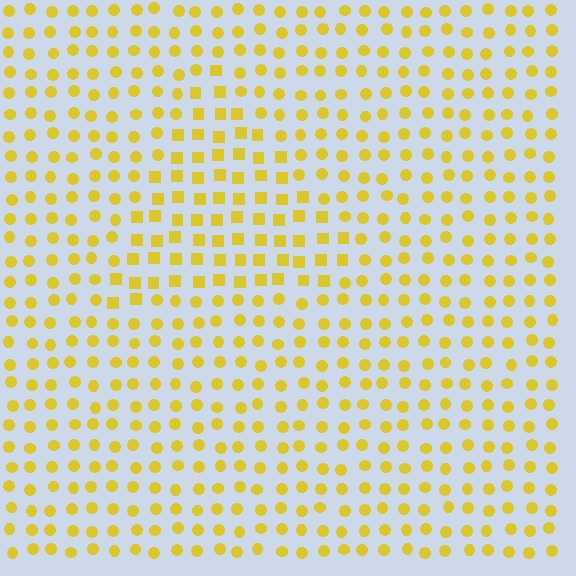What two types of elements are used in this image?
The image uses squares inside the triangle region and circles outside it.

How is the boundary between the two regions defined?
The boundary is defined by a change in element shape: squares inside vs. circles outside. All elements share the same color and spacing.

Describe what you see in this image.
The image is filled with small yellow elements arranged in a uniform grid. A triangle-shaped region contains squares, while the surrounding area contains circles. The boundary is defined purely by the change in element shape.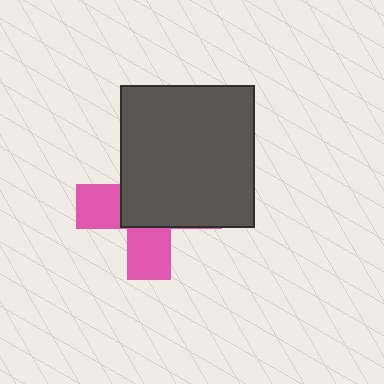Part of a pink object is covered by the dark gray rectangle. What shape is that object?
It is a cross.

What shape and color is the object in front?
The object in front is a dark gray rectangle.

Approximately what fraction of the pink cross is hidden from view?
Roughly 60% of the pink cross is hidden behind the dark gray rectangle.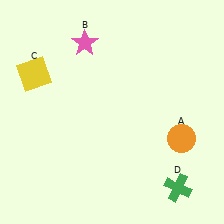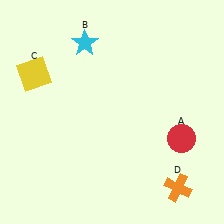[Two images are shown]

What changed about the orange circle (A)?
In Image 1, A is orange. In Image 2, it changed to red.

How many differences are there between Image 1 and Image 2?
There are 3 differences between the two images.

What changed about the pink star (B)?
In Image 1, B is pink. In Image 2, it changed to cyan.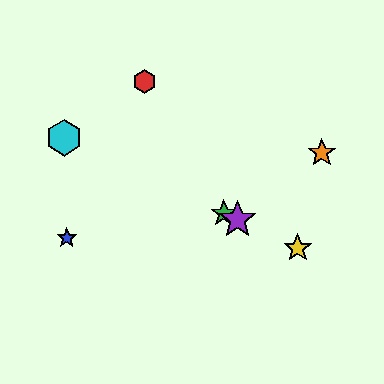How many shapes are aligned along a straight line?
4 shapes (the green star, the yellow star, the purple star, the cyan hexagon) are aligned along a straight line.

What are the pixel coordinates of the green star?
The green star is at (224, 213).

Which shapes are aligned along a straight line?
The green star, the yellow star, the purple star, the cyan hexagon are aligned along a straight line.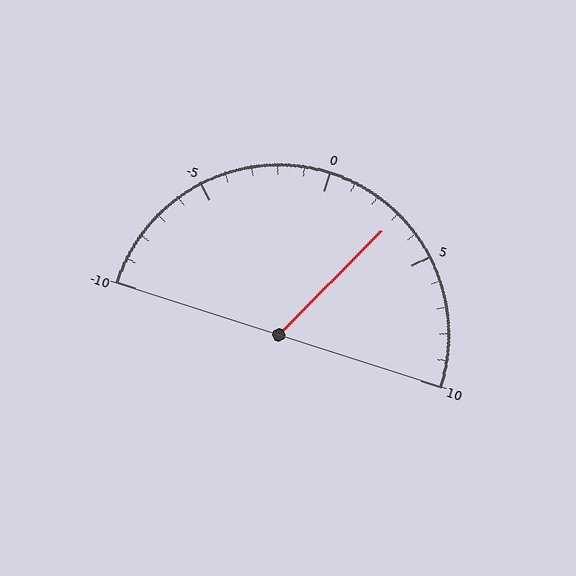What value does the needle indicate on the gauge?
The needle indicates approximately 3.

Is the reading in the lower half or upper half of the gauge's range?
The reading is in the upper half of the range (-10 to 10).